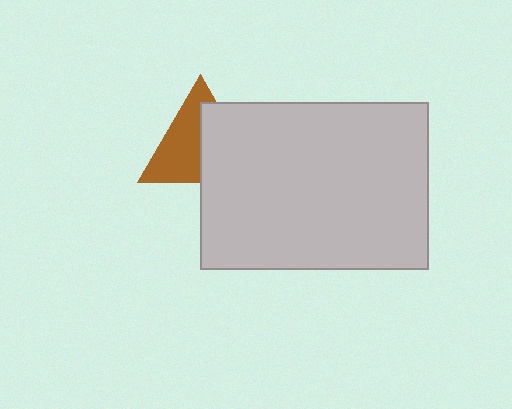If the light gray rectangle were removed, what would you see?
You would see the complete brown triangle.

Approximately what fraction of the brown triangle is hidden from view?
Roughly 48% of the brown triangle is hidden behind the light gray rectangle.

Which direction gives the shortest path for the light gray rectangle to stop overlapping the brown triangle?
Moving right gives the shortest separation.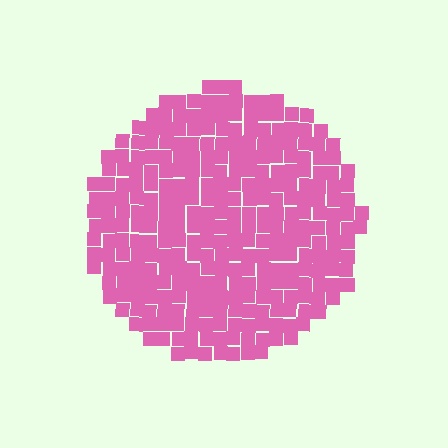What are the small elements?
The small elements are squares.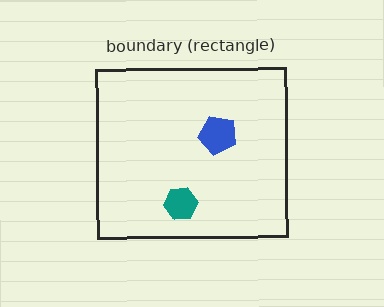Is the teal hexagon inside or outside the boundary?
Inside.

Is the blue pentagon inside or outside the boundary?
Inside.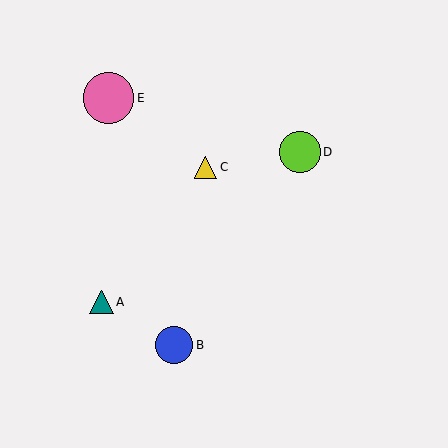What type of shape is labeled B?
Shape B is a blue circle.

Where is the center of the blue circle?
The center of the blue circle is at (174, 345).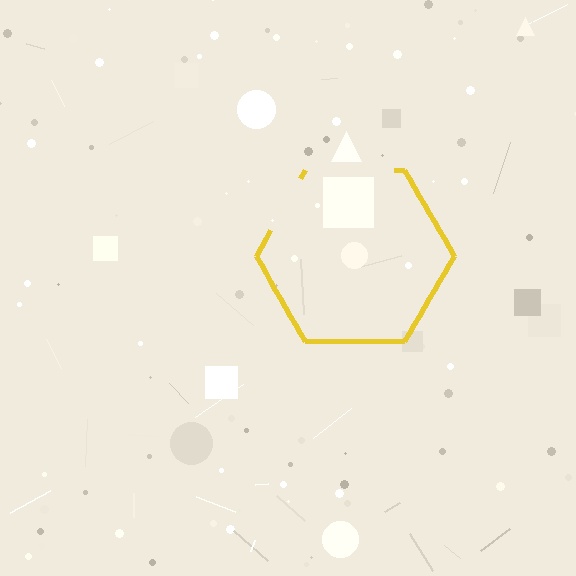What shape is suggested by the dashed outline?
The dashed outline suggests a hexagon.